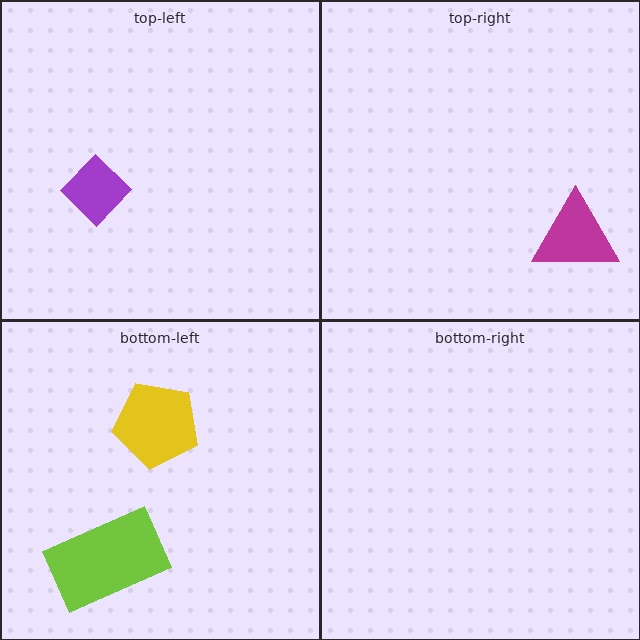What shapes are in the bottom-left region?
The yellow pentagon, the lime rectangle.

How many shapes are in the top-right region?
1.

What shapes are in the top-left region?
The purple diamond.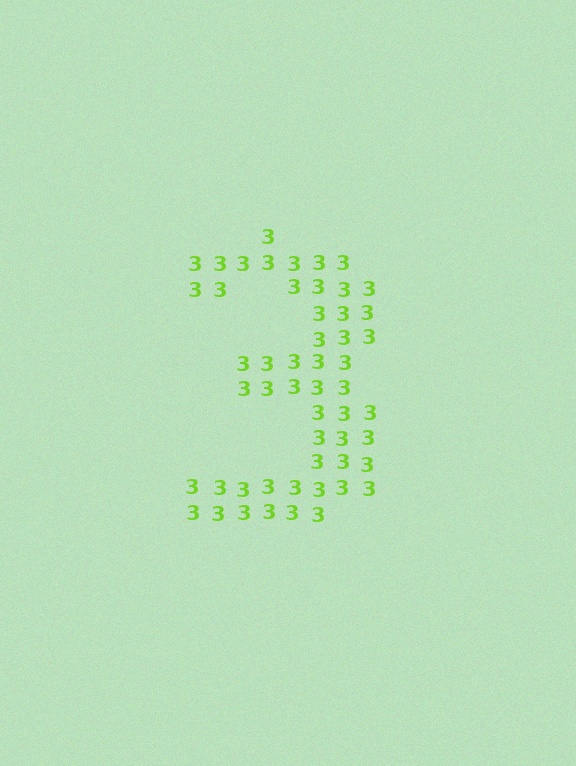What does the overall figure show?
The overall figure shows the digit 3.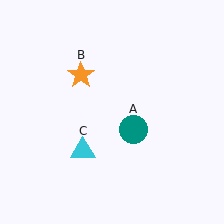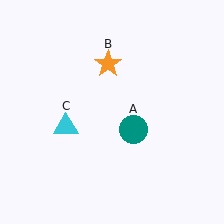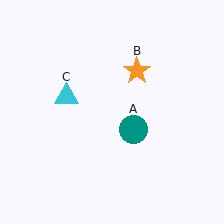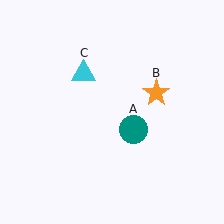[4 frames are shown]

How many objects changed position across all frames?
2 objects changed position: orange star (object B), cyan triangle (object C).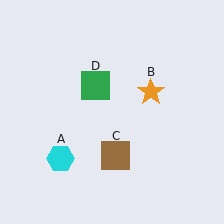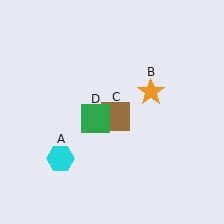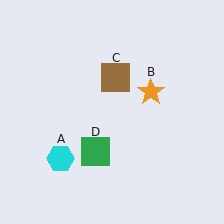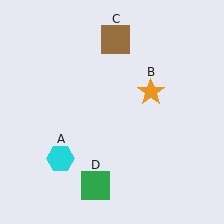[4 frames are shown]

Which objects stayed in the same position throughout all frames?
Cyan hexagon (object A) and orange star (object B) remained stationary.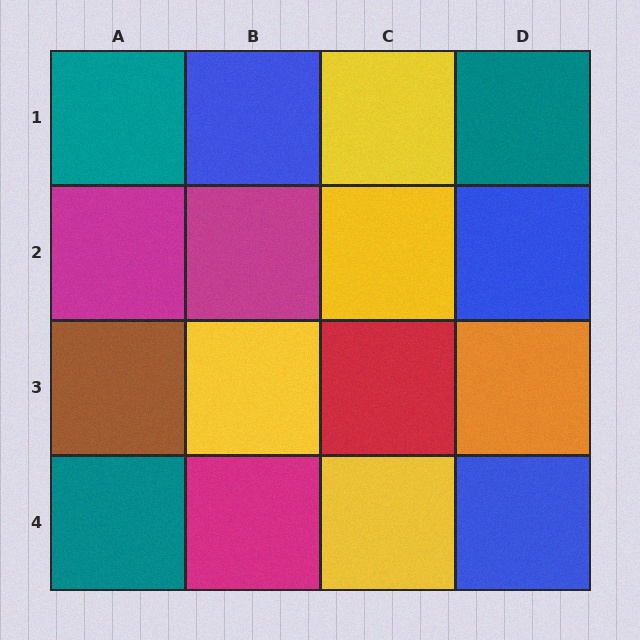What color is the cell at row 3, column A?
Brown.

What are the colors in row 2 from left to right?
Magenta, magenta, yellow, blue.